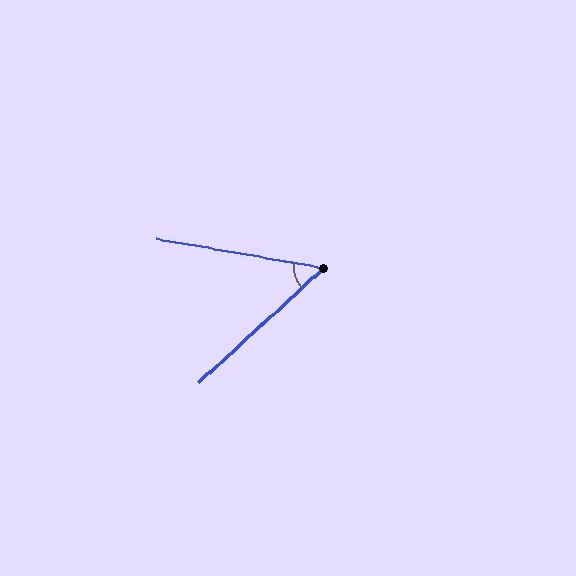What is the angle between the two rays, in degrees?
Approximately 52 degrees.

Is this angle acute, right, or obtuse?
It is acute.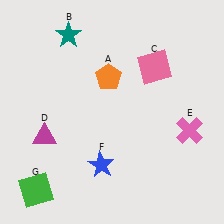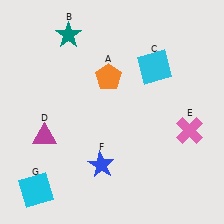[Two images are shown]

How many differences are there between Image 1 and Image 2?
There are 2 differences between the two images.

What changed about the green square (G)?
In Image 1, G is green. In Image 2, it changed to cyan.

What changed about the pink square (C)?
In Image 1, C is pink. In Image 2, it changed to cyan.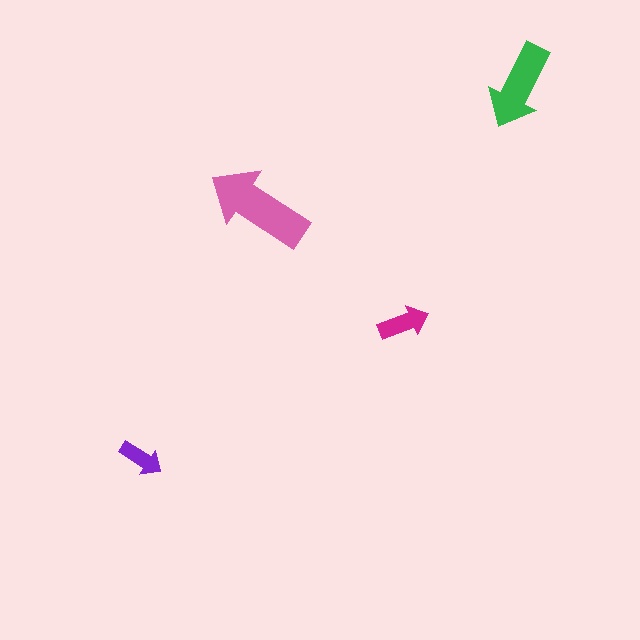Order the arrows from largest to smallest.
the pink one, the green one, the magenta one, the purple one.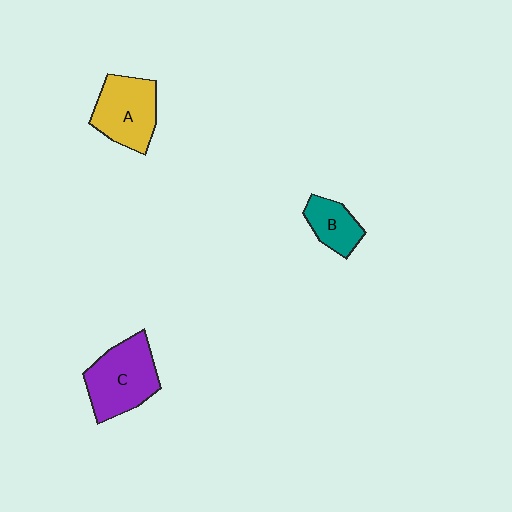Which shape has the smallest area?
Shape B (teal).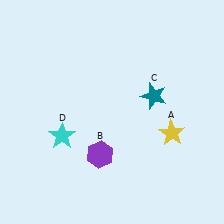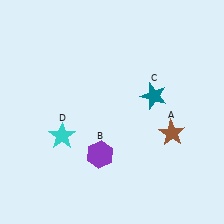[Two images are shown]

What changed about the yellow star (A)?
In Image 1, A is yellow. In Image 2, it changed to brown.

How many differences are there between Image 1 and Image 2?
There is 1 difference between the two images.